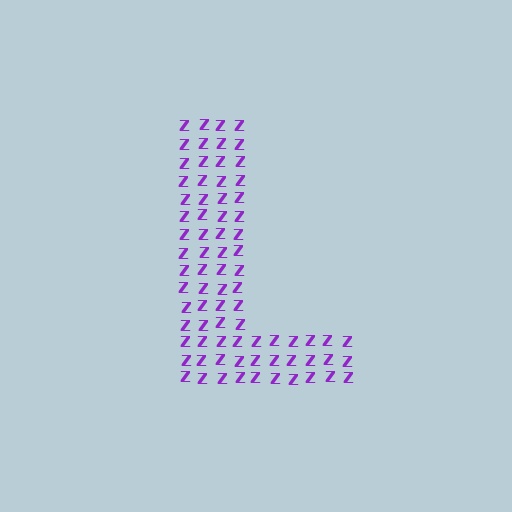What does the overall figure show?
The overall figure shows the letter L.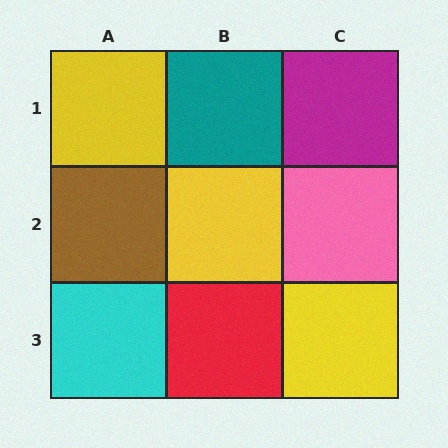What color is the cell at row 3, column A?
Cyan.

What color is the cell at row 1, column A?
Yellow.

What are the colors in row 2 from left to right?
Brown, yellow, pink.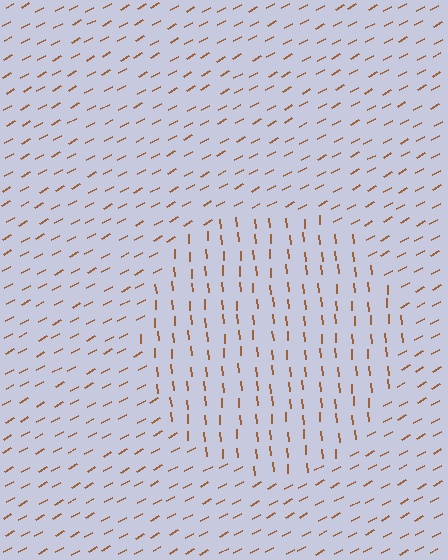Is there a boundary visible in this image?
Yes, there is a texture boundary formed by a change in line orientation.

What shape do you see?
I see a circle.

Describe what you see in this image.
The image is filled with small brown line segments. A circle region in the image has lines oriented differently from the surrounding lines, creating a visible texture boundary.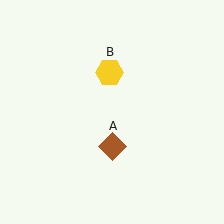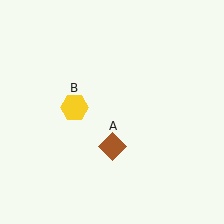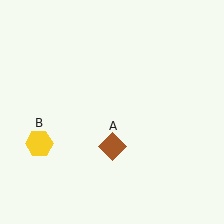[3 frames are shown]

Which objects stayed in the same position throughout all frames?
Brown diamond (object A) remained stationary.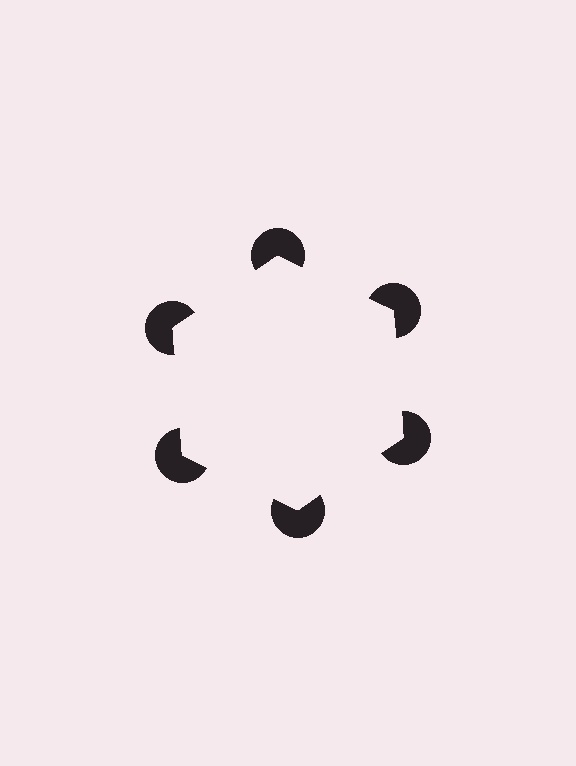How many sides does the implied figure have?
6 sides.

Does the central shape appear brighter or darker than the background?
It typically appears slightly brighter than the background, even though no actual brightness change is drawn.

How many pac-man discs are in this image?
There are 6 — one at each vertex of the illusory hexagon.